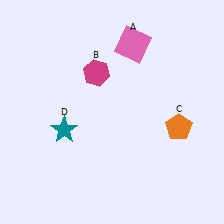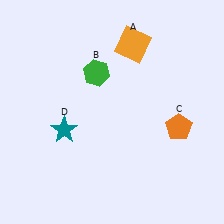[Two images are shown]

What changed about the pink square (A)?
In Image 1, A is pink. In Image 2, it changed to orange.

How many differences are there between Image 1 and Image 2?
There are 2 differences between the two images.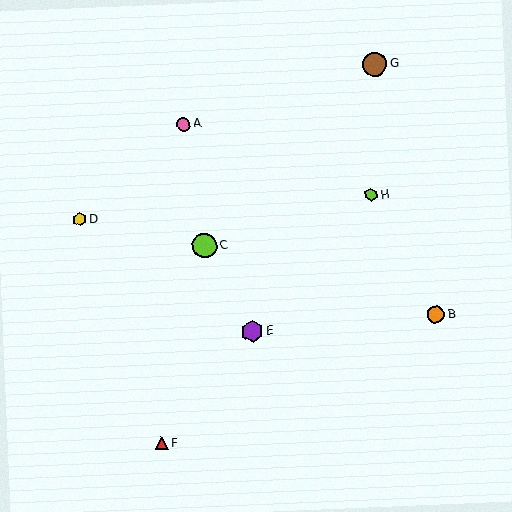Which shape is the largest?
The lime circle (labeled C) is the largest.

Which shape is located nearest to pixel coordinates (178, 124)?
The pink circle (labeled A) at (183, 124) is nearest to that location.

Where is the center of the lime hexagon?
The center of the lime hexagon is at (371, 195).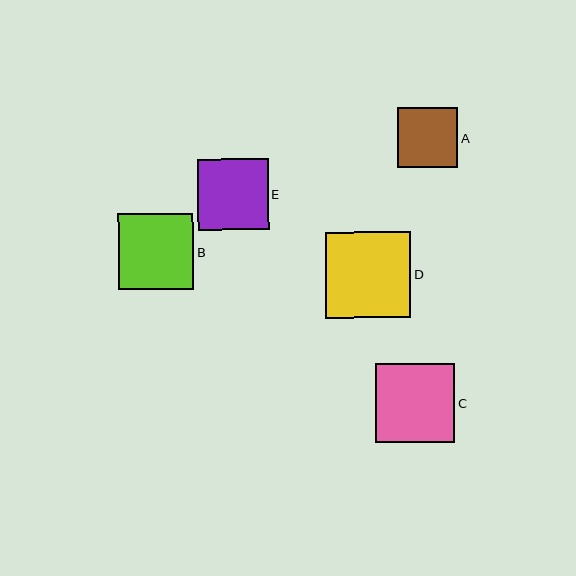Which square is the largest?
Square D is the largest with a size of approximately 86 pixels.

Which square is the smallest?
Square A is the smallest with a size of approximately 60 pixels.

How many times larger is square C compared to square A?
Square C is approximately 1.3 times the size of square A.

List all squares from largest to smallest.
From largest to smallest: D, C, B, E, A.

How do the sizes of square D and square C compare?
Square D and square C are approximately the same size.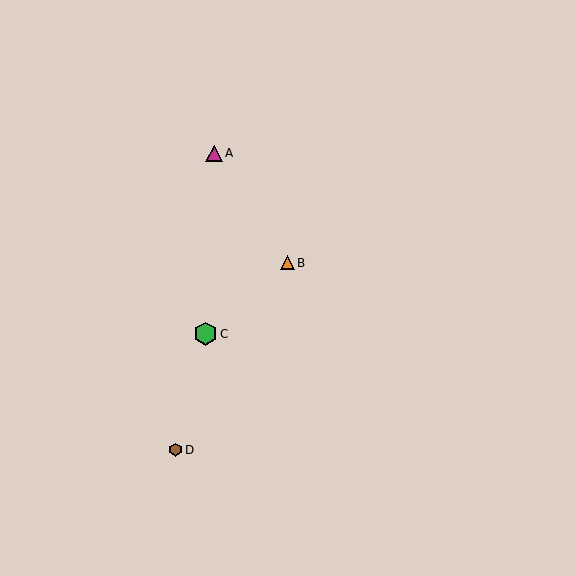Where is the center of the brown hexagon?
The center of the brown hexagon is at (176, 450).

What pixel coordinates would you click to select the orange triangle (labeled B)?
Click at (287, 263) to select the orange triangle B.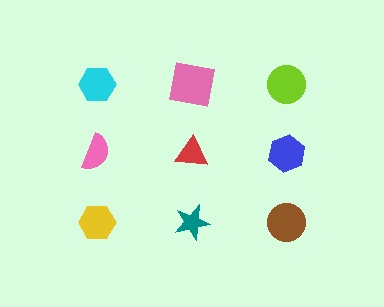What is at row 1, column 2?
A pink square.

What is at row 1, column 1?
A cyan hexagon.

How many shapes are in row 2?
3 shapes.